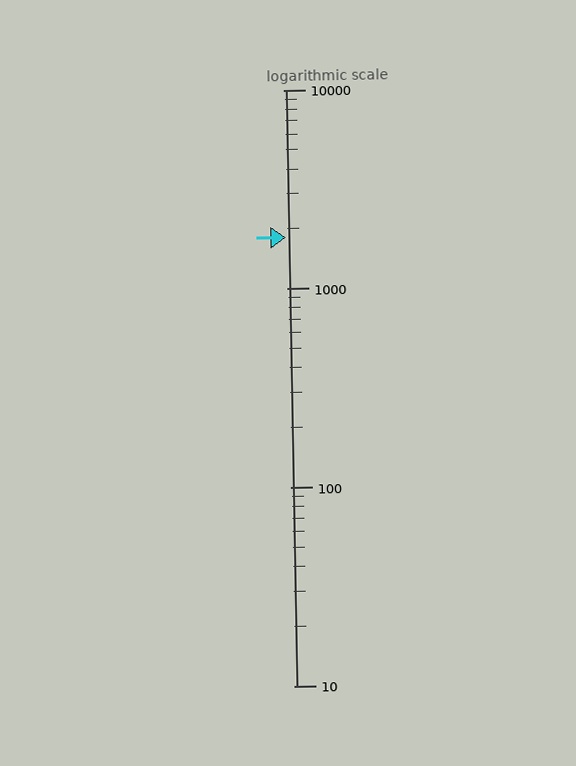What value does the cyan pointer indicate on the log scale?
The pointer indicates approximately 1800.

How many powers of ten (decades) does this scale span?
The scale spans 3 decades, from 10 to 10000.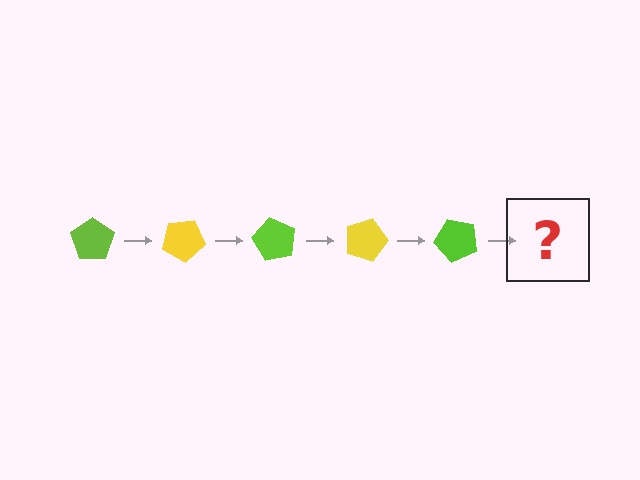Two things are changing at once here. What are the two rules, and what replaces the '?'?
The two rules are that it rotates 30 degrees each step and the color cycles through lime and yellow. The '?' should be a yellow pentagon, rotated 150 degrees from the start.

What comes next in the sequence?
The next element should be a yellow pentagon, rotated 150 degrees from the start.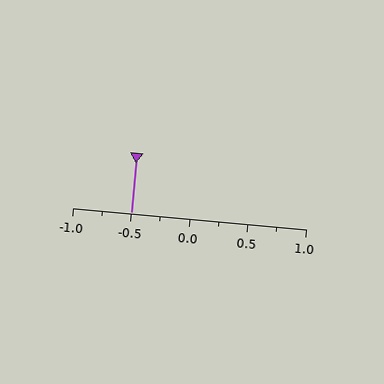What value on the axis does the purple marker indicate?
The marker indicates approximately -0.5.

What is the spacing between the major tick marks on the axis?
The major ticks are spaced 0.5 apart.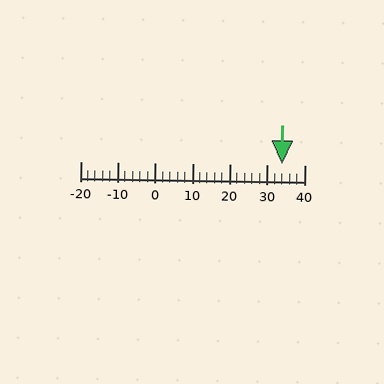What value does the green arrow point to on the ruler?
The green arrow points to approximately 34.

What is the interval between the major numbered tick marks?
The major tick marks are spaced 10 units apart.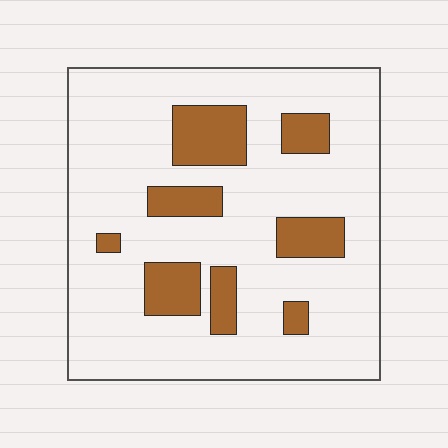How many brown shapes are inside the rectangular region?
8.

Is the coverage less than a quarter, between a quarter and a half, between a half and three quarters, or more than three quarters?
Less than a quarter.